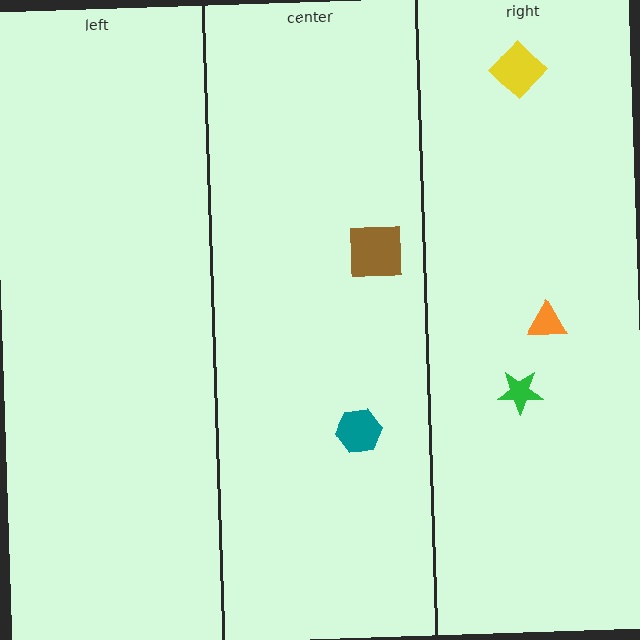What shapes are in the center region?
The teal hexagon, the brown square.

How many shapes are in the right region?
3.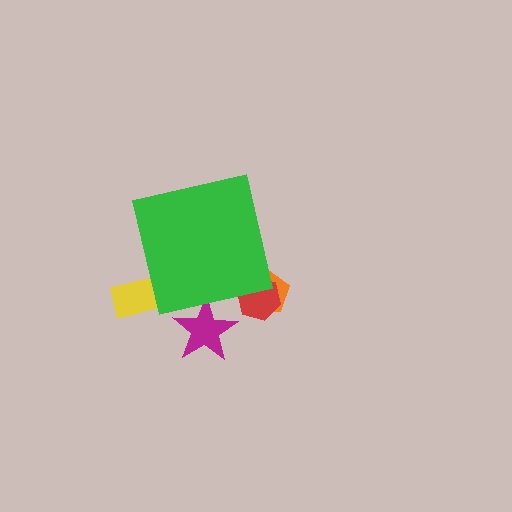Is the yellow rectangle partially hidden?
Yes, the yellow rectangle is partially hidden behind the green square.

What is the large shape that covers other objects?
A green square.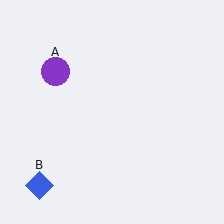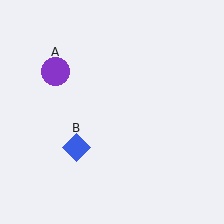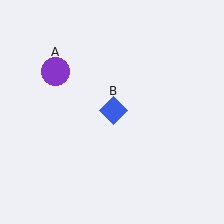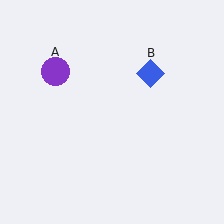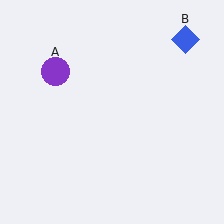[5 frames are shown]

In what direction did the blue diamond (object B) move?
The blue diamond (object B) moved up and to the right.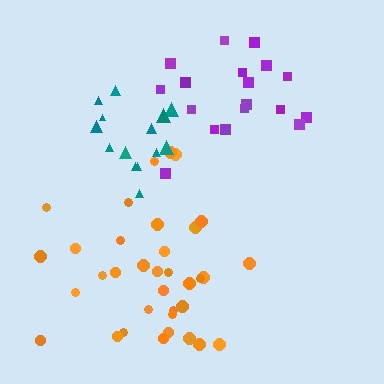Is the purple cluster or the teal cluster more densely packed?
Teal.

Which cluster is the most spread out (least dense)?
Purple.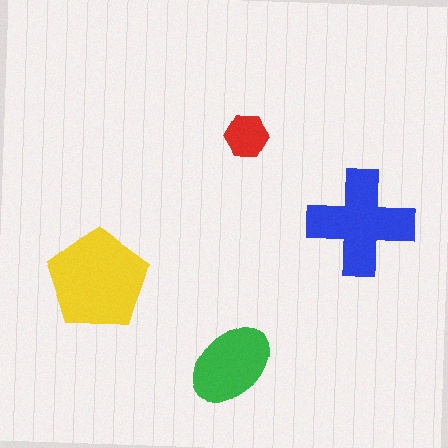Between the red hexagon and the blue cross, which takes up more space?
The blue cross.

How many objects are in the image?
There are 4 objects in the image.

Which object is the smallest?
The red hexagon.